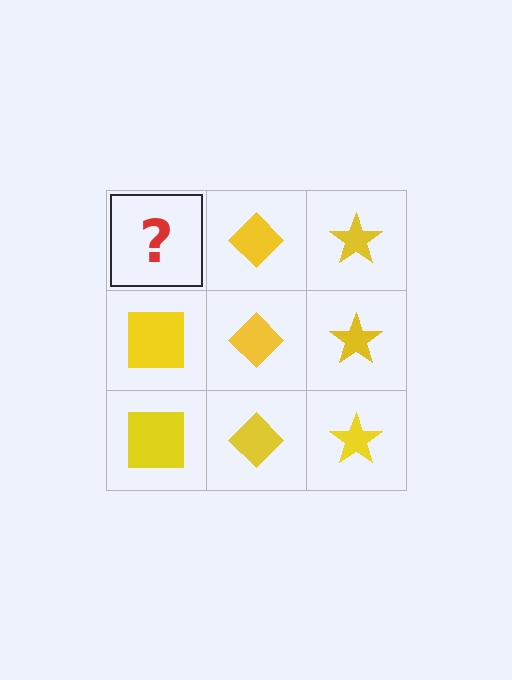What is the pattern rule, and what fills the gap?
The rule is that each column has a consistent shape. The gap should be filled with a yellow square.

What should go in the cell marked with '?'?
The missing cell should contain a yellow square.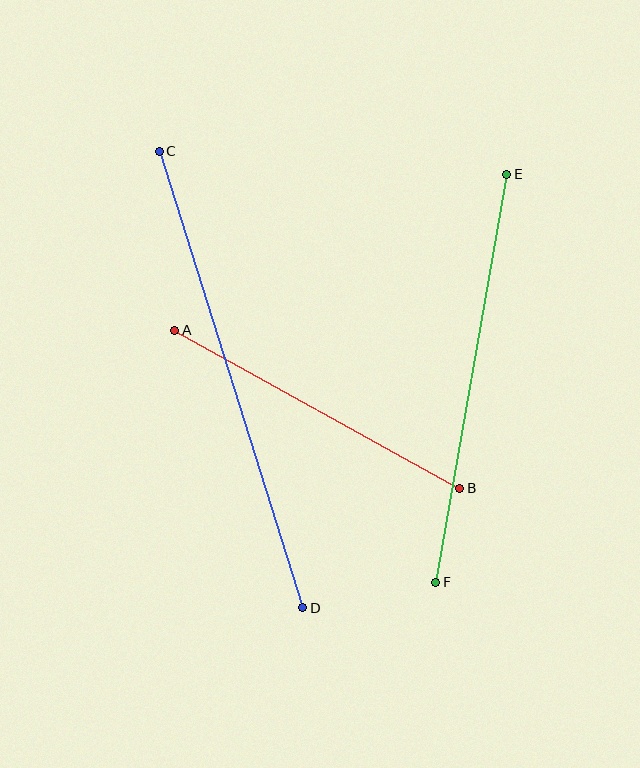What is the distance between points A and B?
The distance is approximately 326 pixels.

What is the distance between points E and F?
The distance is approximately 414 pixels.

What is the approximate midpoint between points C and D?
The midpoint is at approximately (231, 379) pixels.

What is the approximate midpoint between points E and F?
The midpoint is at approximately (471, 378) pixels.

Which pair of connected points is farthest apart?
Points C and D are farthest apart.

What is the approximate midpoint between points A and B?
The midpoint is at approximately (317, 409) pixels.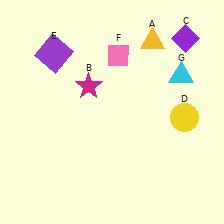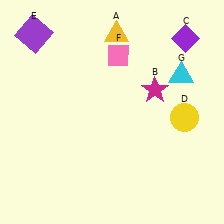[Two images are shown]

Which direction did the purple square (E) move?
The purple square (E) moved left.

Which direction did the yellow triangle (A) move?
The yellow triangle (A) moved left.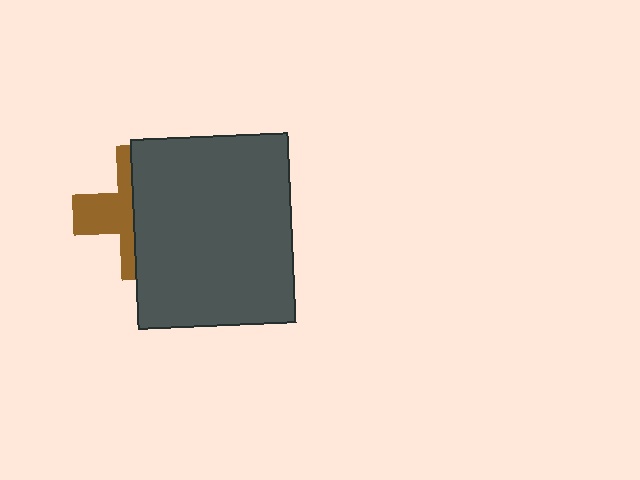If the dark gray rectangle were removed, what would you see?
You would see the complete brown cross.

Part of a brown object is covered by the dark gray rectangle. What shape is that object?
It is a cross.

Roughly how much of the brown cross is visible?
A small part of it is visible (roughly 40%).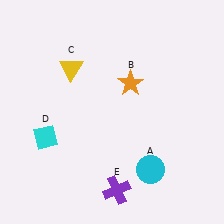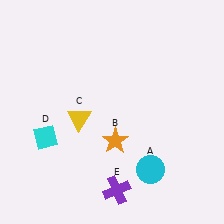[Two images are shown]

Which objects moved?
The objects that moved are: the orange star (B), the yellow triangle (C).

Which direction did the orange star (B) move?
The orange star (B) moved down.